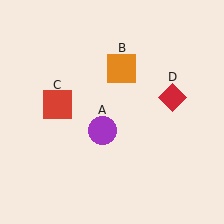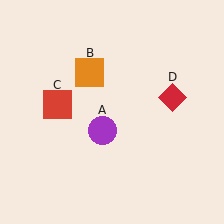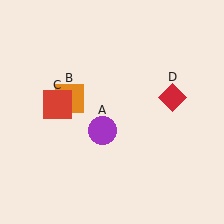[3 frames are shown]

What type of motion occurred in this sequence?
The orange square (object B) rotated counterclockwise around the center of the scene.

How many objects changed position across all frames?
1 object changed position: orange square (object B).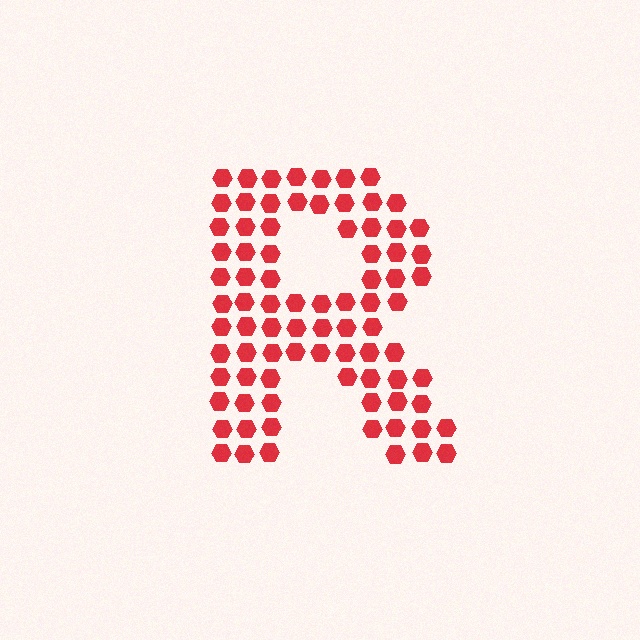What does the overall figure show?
The overall figure shows the letter R.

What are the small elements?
The small elements are hexagons.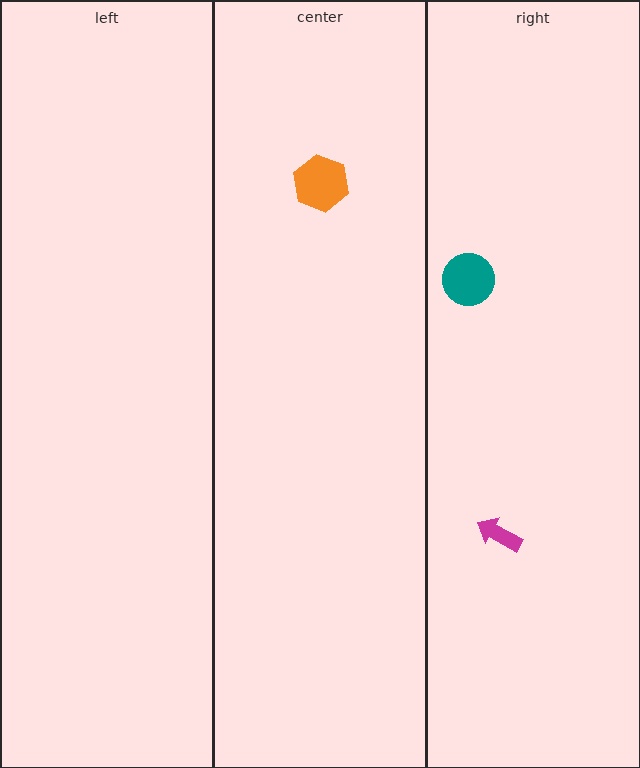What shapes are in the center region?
The orange hexagon.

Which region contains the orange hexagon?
The center region.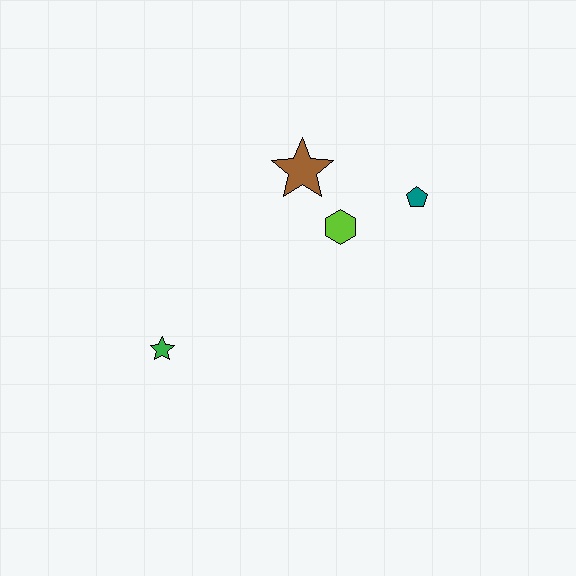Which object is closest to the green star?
The lime hexagon is closest to the green star.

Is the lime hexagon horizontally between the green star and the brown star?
No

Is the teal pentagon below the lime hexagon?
No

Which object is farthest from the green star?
The teal pentagon is farthest from the green star.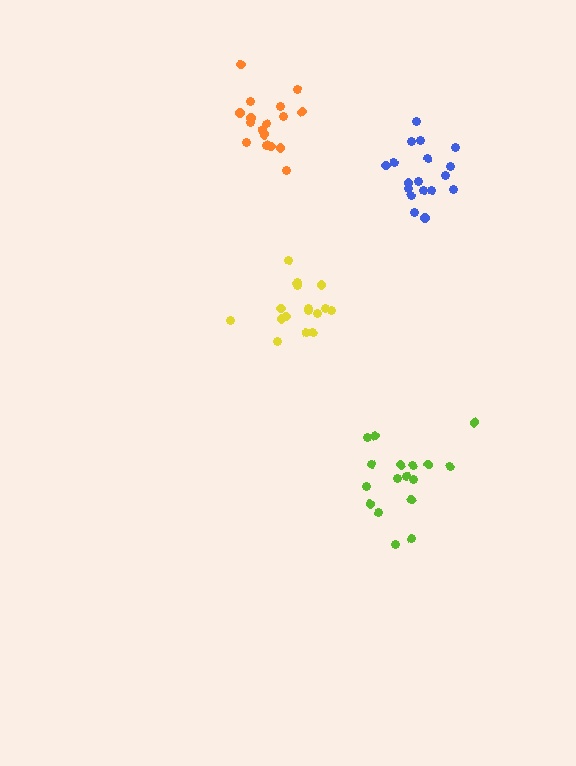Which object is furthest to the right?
The blue cluster is rightmost.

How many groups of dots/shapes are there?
There are 4 groups.